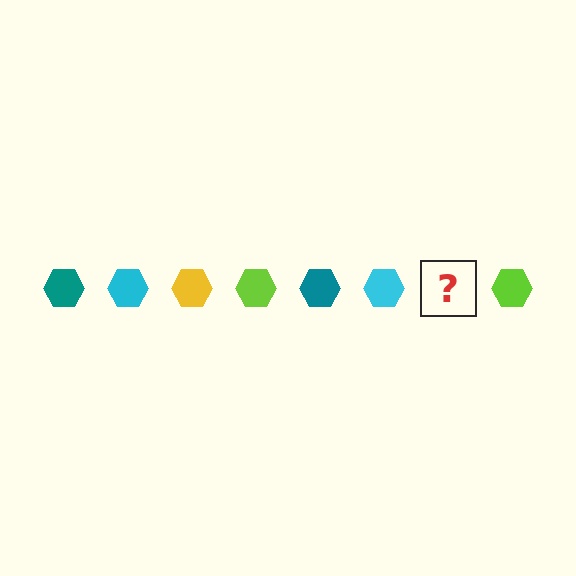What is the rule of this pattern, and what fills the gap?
The rule is that the pattern cycles through teal, cyan, yellow, lime hexagons. The gap should be filled with a yellow hexagon.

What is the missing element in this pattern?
The missing element is a yellow hexagon.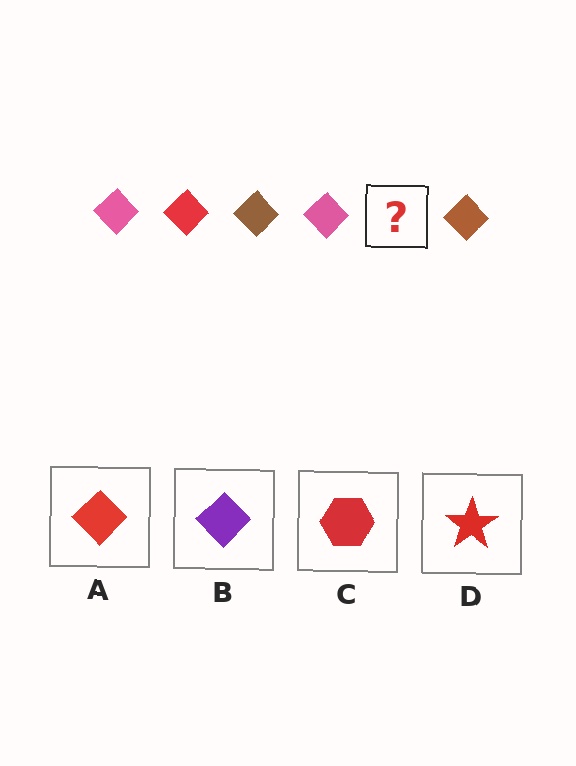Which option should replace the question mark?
Option A.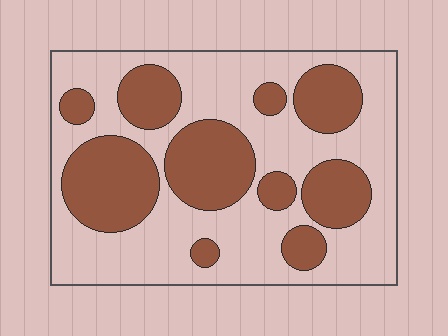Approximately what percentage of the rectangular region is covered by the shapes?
Approximately 40%.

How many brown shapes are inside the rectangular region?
10.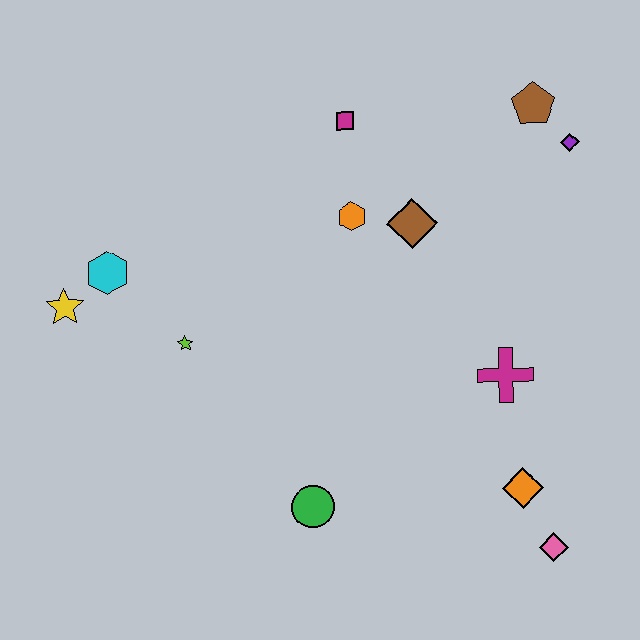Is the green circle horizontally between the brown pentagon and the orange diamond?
No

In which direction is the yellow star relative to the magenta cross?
The yellow star is to the left of the magenta cross.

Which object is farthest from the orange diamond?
The yellow star is farthest from the orange diamond.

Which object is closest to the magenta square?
The orange hexagon is closest to the magenta square.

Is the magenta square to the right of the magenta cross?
No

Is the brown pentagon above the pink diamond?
Yes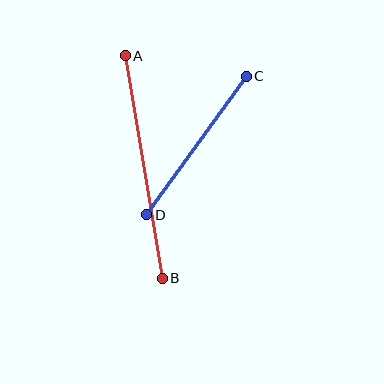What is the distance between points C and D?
The distance is approximately 171 pixels.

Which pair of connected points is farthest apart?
Points A and B are farthest apart.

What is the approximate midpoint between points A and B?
The midpoint is at approximately (144, 167) pixels.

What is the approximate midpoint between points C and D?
The midpoint is at approximately (197, 145) pixels.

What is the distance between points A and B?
The distance is approximately 226 pixels.